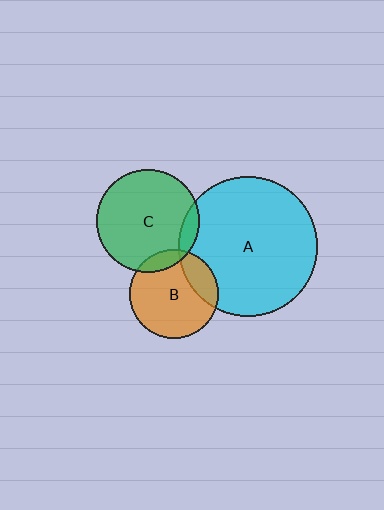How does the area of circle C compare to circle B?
Approximately 1.3 times.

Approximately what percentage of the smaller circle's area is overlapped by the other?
Approximately 20%.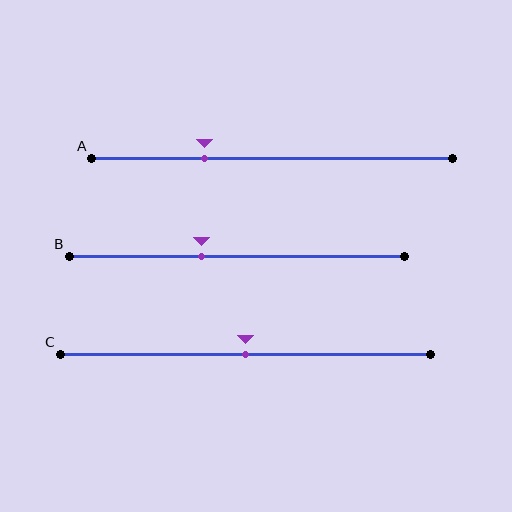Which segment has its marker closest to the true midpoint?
Segment C has its marker closest to the true midpoint.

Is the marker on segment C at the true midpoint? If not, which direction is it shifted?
Yes, the marker on segment C is at the true midpoint.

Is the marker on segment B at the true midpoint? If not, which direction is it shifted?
No, the marker on segment B is shifted to the left by about 11% of the segment length.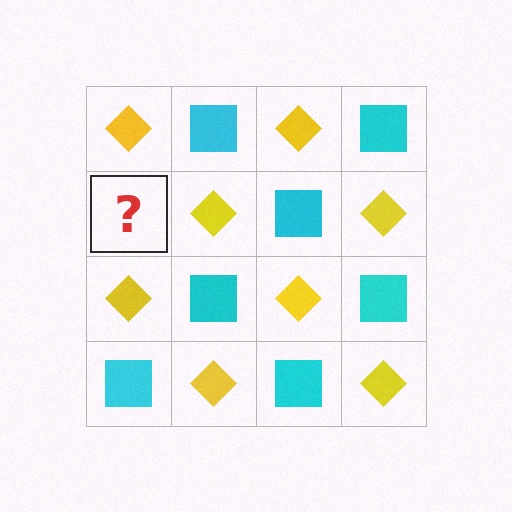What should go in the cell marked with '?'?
The missing cell should contain a cyan square.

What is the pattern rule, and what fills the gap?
The rule is that it alternates yellow diamond and cyan square in a checkerboard pattern. The gap should be filled with a cyan square.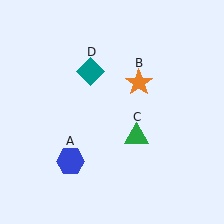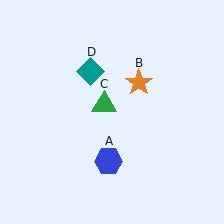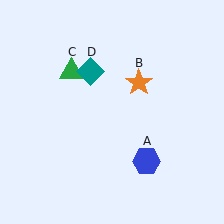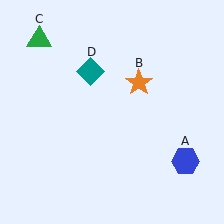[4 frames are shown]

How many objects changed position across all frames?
2 objects changed position: blue hexagon (object A), green triangle (object C).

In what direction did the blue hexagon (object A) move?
The blue hexagon (object A) moved right.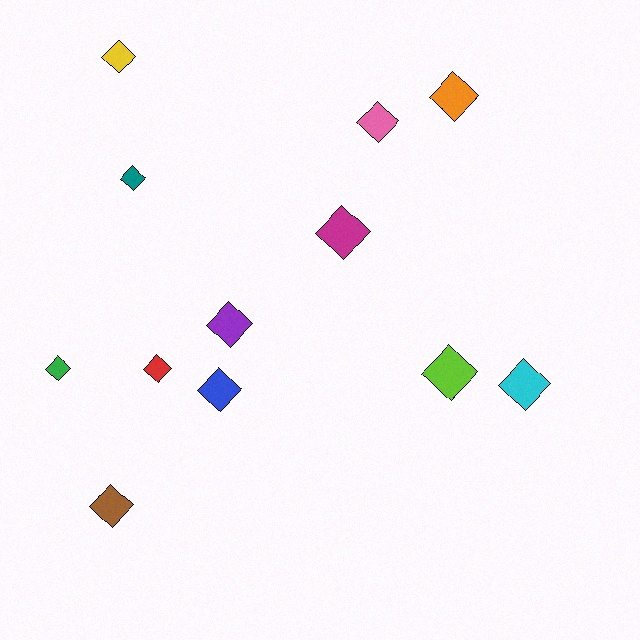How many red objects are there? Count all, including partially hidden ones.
There is 1 red object.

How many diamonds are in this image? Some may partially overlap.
There are 12 diamonds.